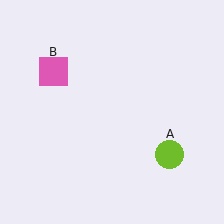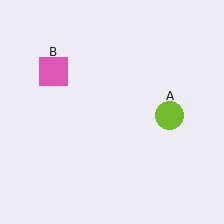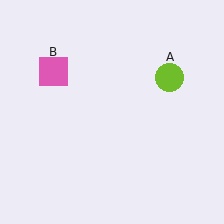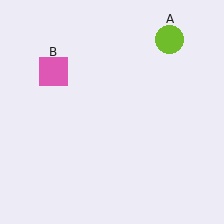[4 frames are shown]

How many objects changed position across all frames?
1 object changed position: lime circle (object A).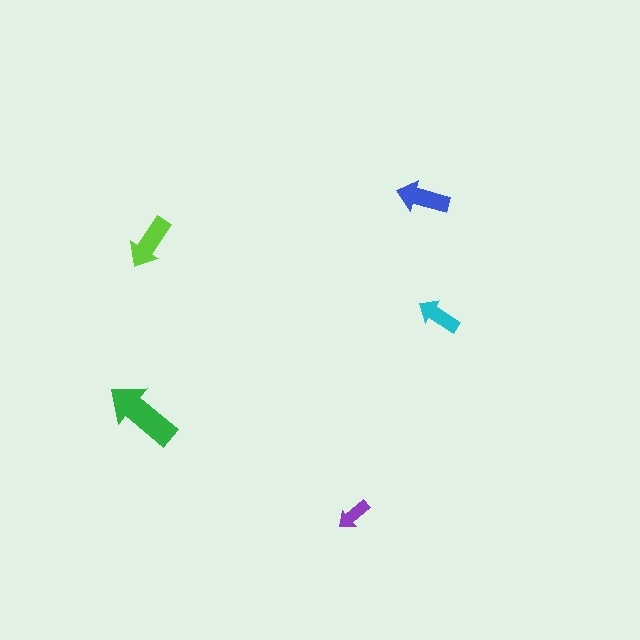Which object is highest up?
The blue arrow is topmost.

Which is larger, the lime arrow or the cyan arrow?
The lime one.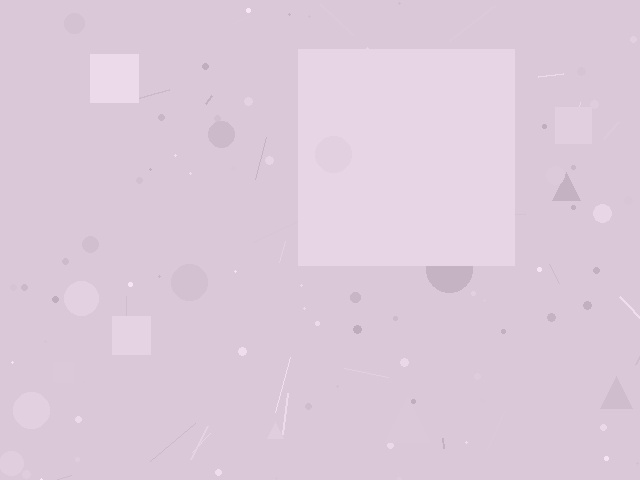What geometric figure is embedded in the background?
A square is embedded in the background.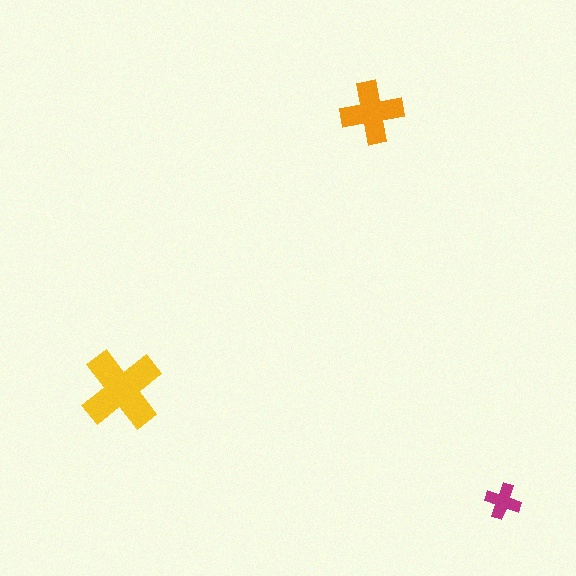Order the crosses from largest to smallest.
the yellow one, the orange one, the magenta one.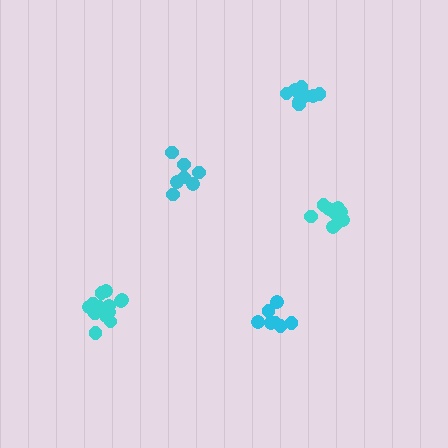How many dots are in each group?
Group 1: 7 dots, Group 2: 9 dots, Group 3: 9 dots, Group 4: 13 dots, Group 5: 7 dots (45 total).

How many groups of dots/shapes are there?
There are 5 groups.